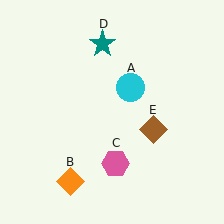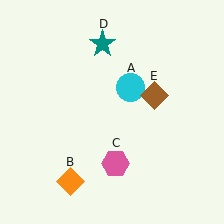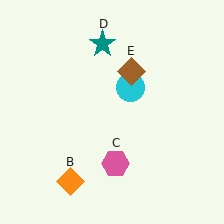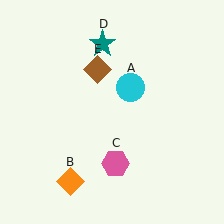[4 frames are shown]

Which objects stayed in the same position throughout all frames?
Cyan circle (object A) and orange diamond (object B) and pink hexagon (object C) and teal star (object D) remained stationary.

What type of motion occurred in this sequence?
The brown diamond (object E) rotated counterclockwise around the center of the scene.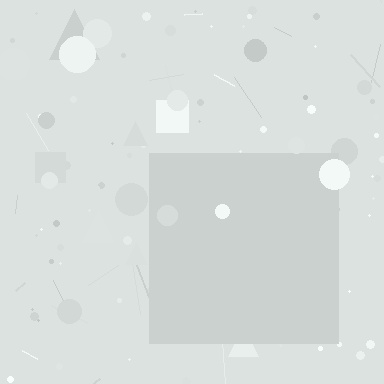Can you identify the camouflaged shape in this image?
The camouflaged shape is a square.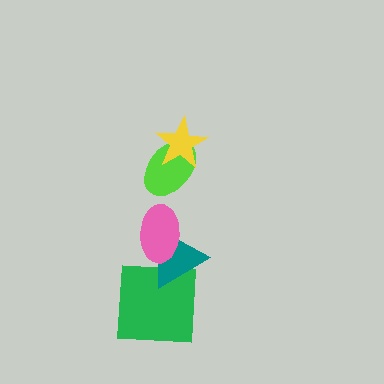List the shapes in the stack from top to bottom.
From top to bottom: the yellow star, the lime ellipse, the pink ellipse, the teal triangle, the green square.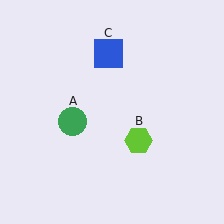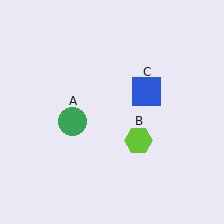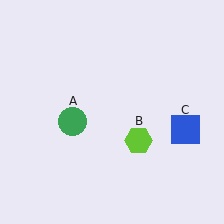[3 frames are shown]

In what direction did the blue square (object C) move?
The blue square (object C) moved down and to the right.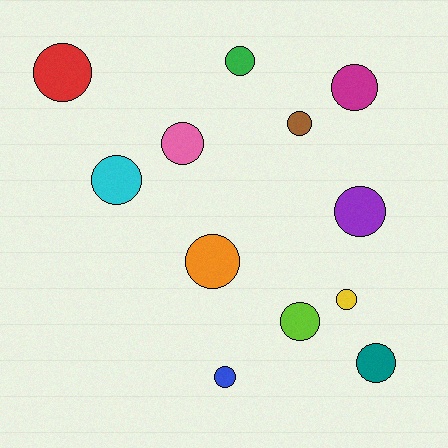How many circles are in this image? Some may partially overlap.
There are 12 circles.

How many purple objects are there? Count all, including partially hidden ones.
There is 1 purple object.